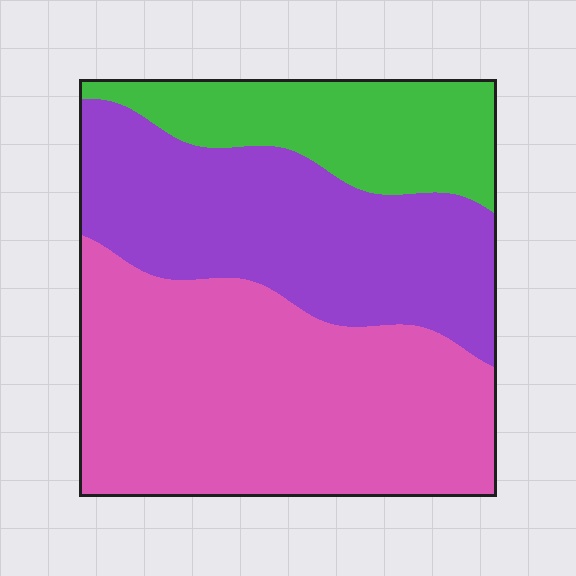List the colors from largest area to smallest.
From largest to smallest: pink, purple, green.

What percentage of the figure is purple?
Purple takes up between a third and a half of the figure.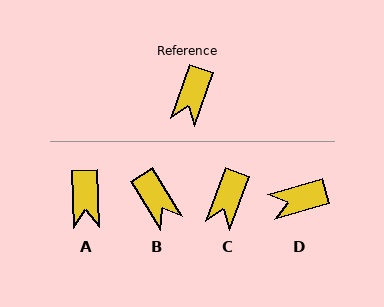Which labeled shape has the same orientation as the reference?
C.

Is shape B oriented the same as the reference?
No, it is off by about 52 degrees.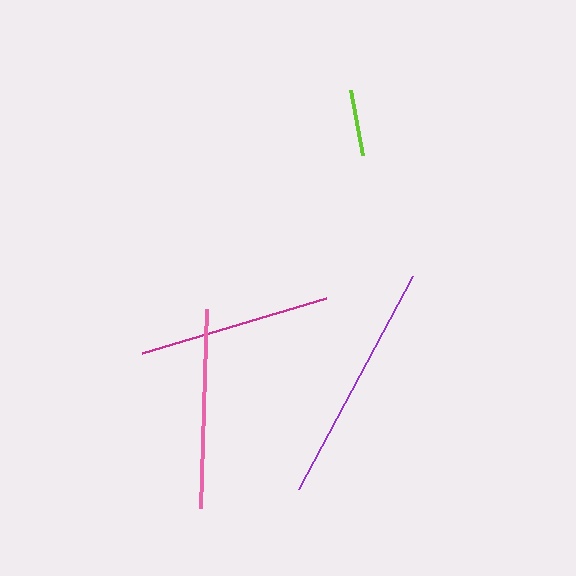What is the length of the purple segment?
The purple segment is approximately 242 pixels long.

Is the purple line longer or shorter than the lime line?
The purple line is longer than the lime line.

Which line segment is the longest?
The purple line is the longest at approximately 242 pixels.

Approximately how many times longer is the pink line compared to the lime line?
The pink line is approximately 3.0 times the length of the lime line.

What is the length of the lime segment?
The lime segment is approximately 66 pixels long.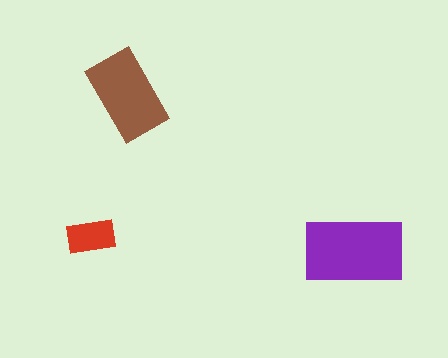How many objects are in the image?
There are 3 objects in the image.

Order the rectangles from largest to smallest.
the purple one, the brown one, the red one.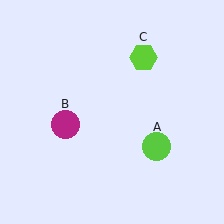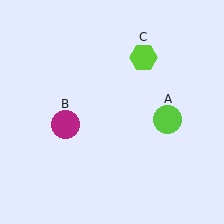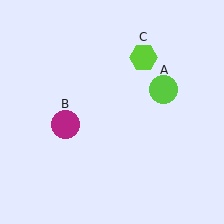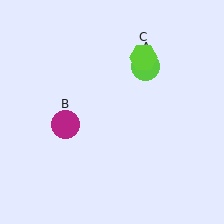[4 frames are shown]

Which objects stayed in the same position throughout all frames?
Magenta circle (object B) and lime hexagon (object C) remained stationary.